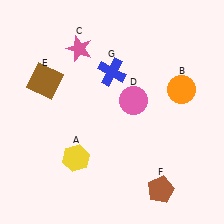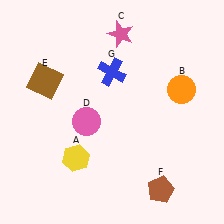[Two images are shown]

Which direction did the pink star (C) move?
The pink star (C) moved right.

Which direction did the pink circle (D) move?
The pink circle (D) moved left.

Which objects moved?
The objects that moved are: the pink star (C), the pink circle (D).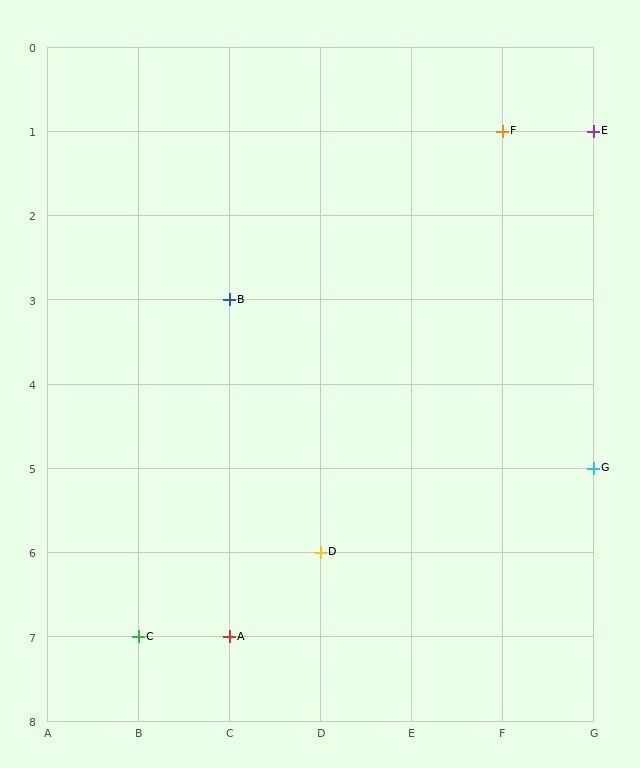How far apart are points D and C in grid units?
Points D and C are 2 columns and 1 row apart (about 2.2 grid units diagonally).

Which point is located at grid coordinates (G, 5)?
Point G is at (G, 5).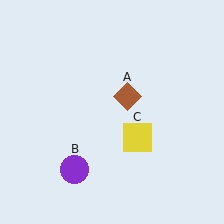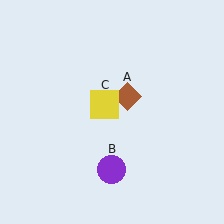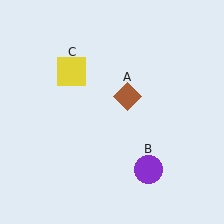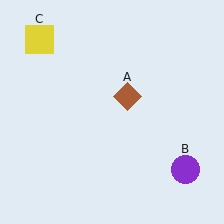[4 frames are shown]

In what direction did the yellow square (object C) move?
The yellow square (object C) moved up and to the left.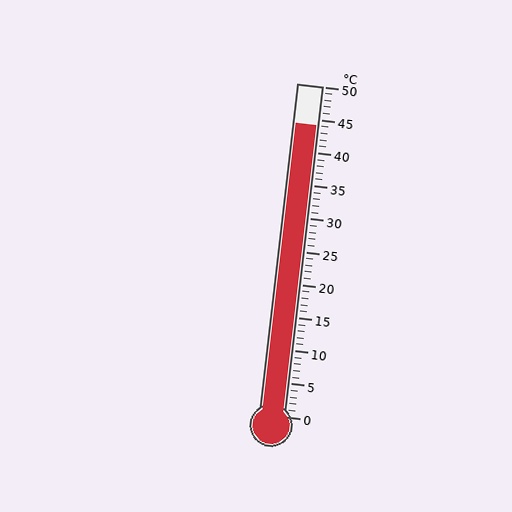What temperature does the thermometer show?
The thermometer shows approximately 44°C.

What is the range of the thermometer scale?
The thermometer scale ranges from 0°C to 50°C.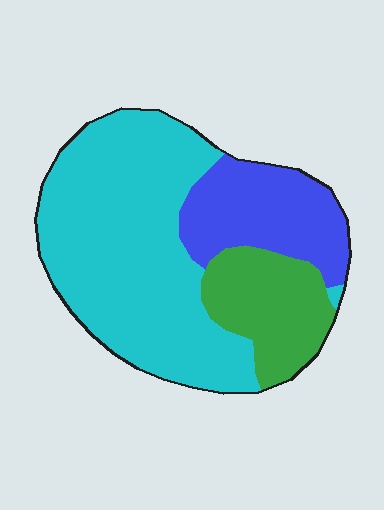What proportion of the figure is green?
Green takes up about one fifth (1/5) of the figure.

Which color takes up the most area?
Cyan, at roughly 60%.